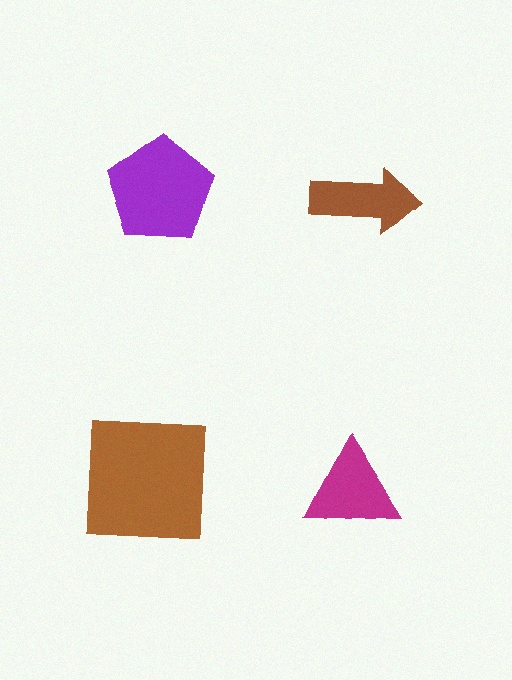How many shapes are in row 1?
2 shapes.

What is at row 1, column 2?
A brown arrow.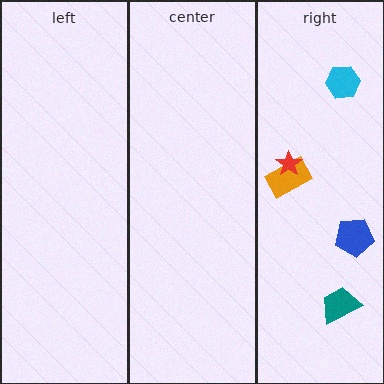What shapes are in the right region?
The orange rectangle, the red star, the teal trapezoid, the cyan hexagon, the blue pentagon.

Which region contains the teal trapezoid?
The right region.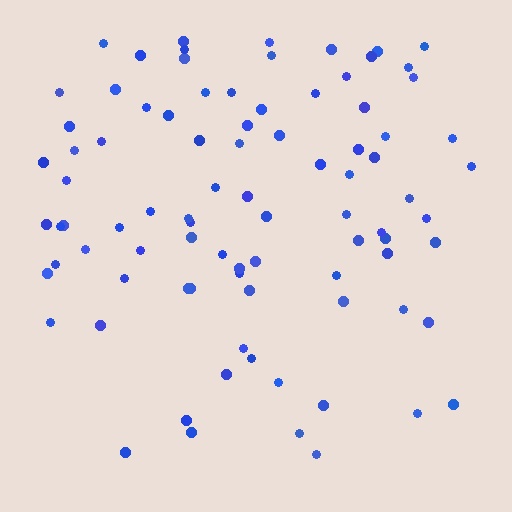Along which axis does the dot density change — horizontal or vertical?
Vertical.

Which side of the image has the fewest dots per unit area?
The bottom.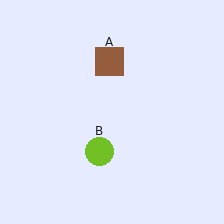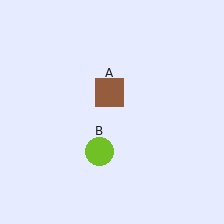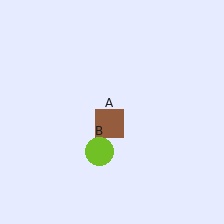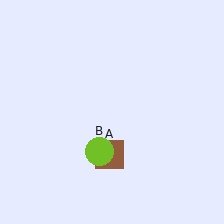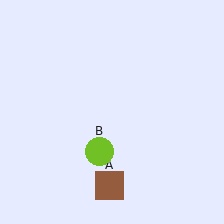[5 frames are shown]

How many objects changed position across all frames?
1 object changed position: brown square (object A).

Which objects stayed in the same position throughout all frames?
Lime circle (object B) remained stationary.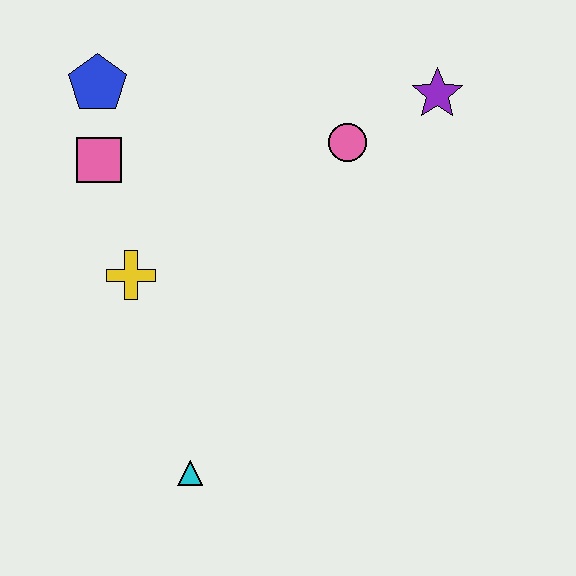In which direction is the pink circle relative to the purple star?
The pink circle is to the left of the purple star.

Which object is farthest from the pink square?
The purple star is farthest from the pink square.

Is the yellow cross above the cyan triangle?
Yes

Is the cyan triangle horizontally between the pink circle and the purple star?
No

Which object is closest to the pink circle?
The purple star is closest to the pink circle.